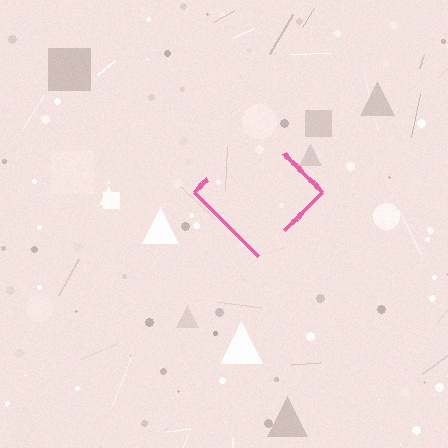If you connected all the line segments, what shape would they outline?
They would outline a diamond.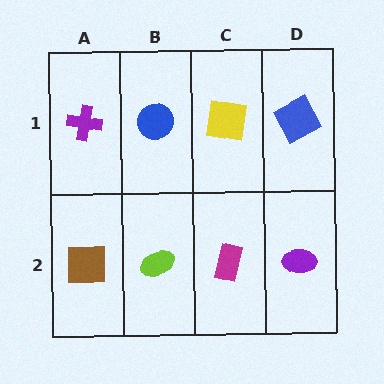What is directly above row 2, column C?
A yellow square.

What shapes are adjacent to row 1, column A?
A brown square (row 2, column A), a blue circle (row 1, column B).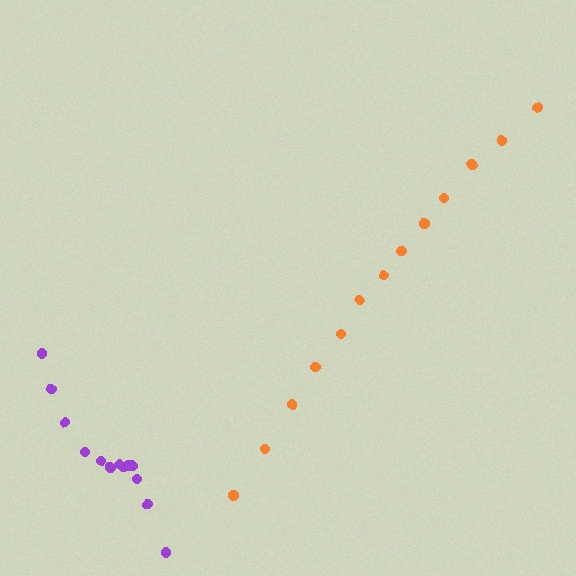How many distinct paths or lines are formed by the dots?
There are 2 distinct paths.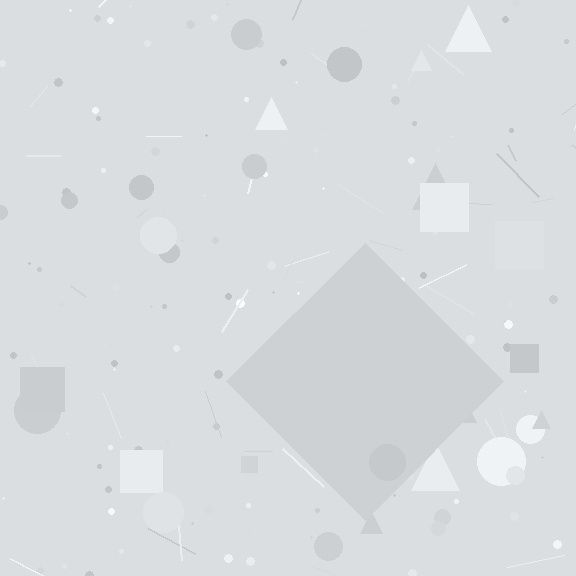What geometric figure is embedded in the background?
A diamond is embedded in the background.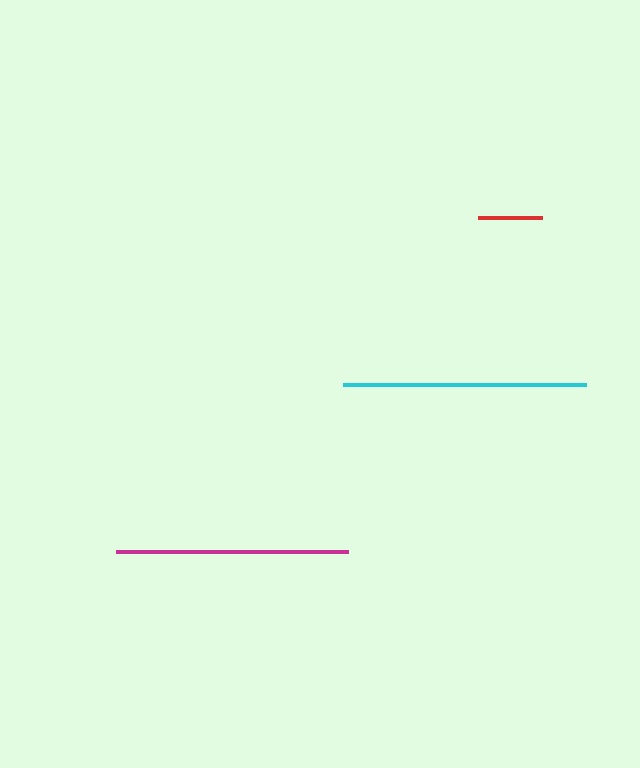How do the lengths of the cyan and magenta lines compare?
The cyan and magenta lines are approximately the same length.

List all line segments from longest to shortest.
From longest to shortest: cyan, magenta, red.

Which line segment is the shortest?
The red line is the shortest at approximately 64 pixels.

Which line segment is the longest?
The cyan line is the longest at approximately 243 pixels.